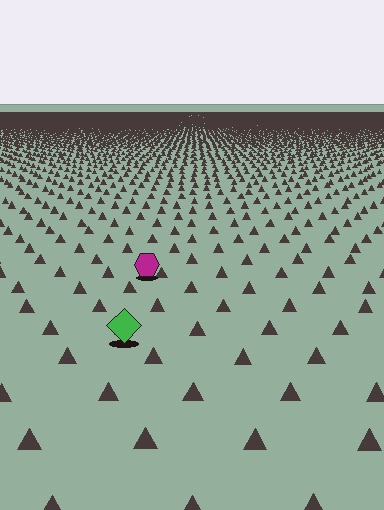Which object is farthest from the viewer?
The magenta hexagon is farthest from the viewer. It appears smaller and the ground texture around it is denser.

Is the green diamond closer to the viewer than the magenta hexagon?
Yes. The green diamond is closer — you can tell from the texture gradient: the ground texture is coarser near it.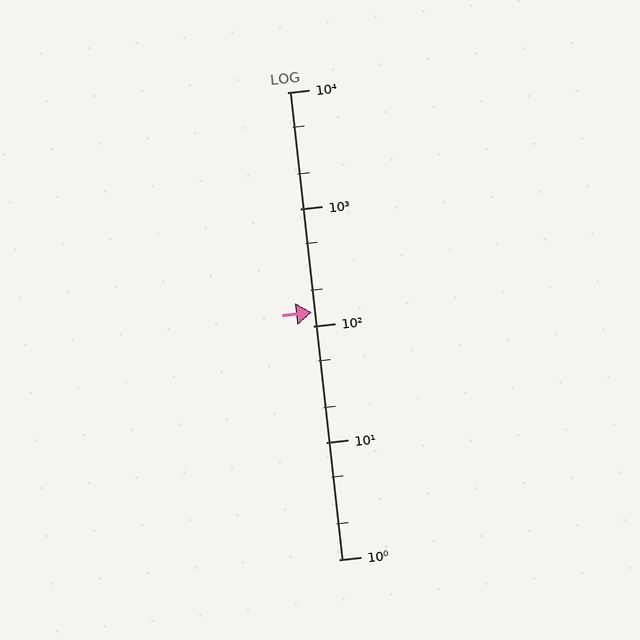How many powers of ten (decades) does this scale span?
The scale spans 4 decades, from 1 to 10000.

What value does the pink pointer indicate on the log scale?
The pointer indicates approximately 130.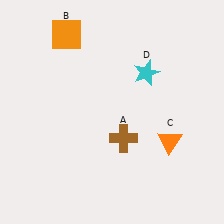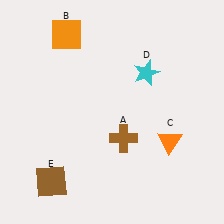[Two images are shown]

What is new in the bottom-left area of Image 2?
A brown square (E) was added in the bottom-left area of Image 2.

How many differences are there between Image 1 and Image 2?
There is 1 difference between the two images.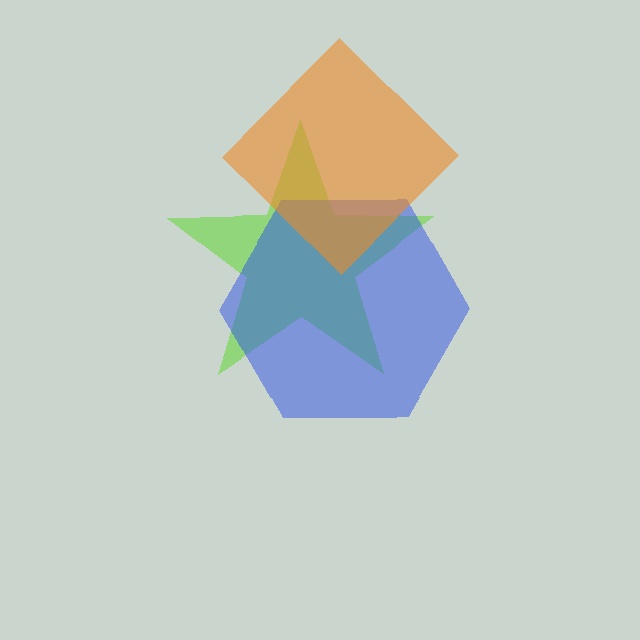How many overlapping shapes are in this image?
There are 3 overlapping shapes in the image.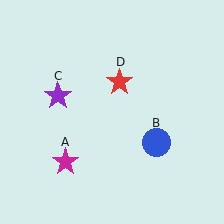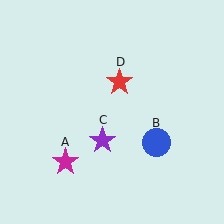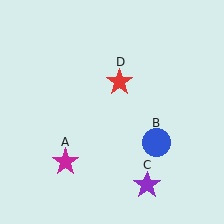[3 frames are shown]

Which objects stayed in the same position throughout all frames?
Magenta star (object A) and blue circle (object B) and red star (object D) remained stationary.